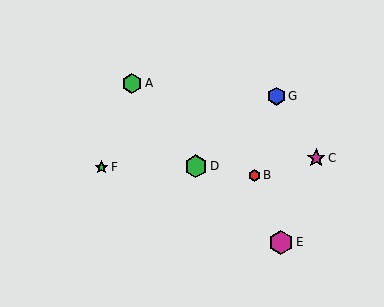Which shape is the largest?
The magenta hexagon (labeled E) is the largest.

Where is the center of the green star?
The center of the green star is at (101, 167).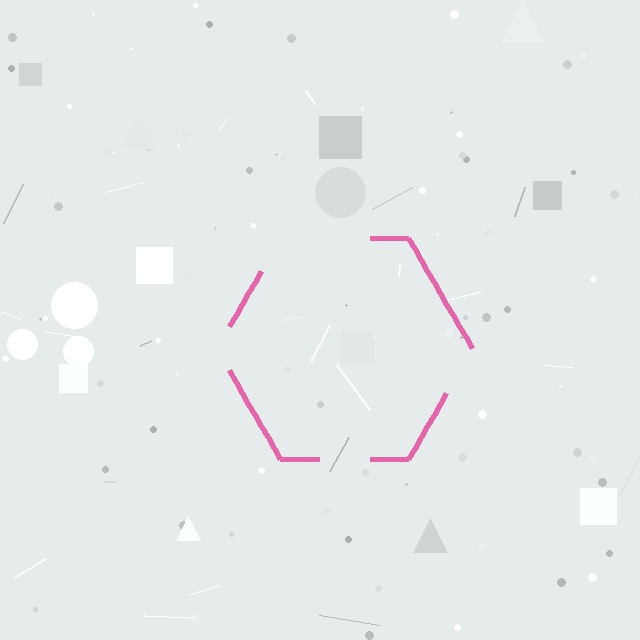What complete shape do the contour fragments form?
The contour fragments form a hexagon.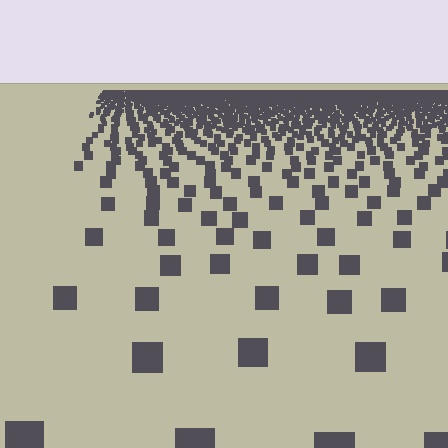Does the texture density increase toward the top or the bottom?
Density increases toward the top.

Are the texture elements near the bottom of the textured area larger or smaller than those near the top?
Larger. Near the bottom, elements are closer to the viewer and appear at a bigger on-screen size.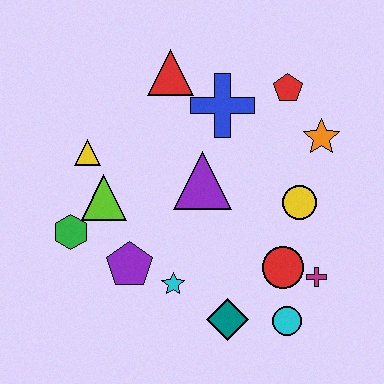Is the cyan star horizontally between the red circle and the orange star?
No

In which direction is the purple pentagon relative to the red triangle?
The purple pentagon is below the red triangle.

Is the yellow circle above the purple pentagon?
Yes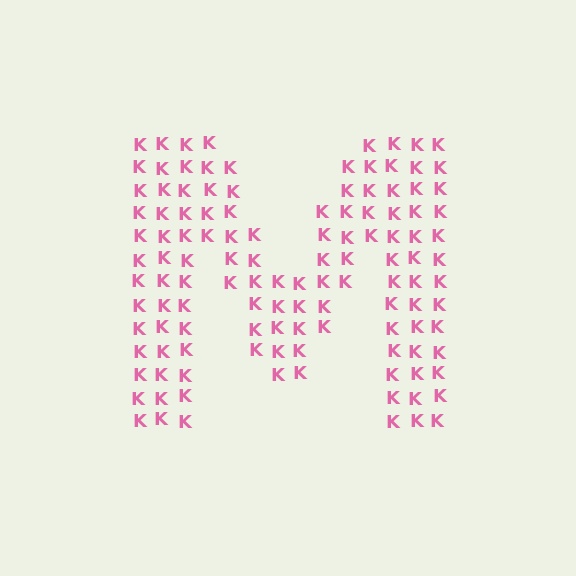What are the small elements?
The small elements are letter K's.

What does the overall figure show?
The overall figure shows the letter M.